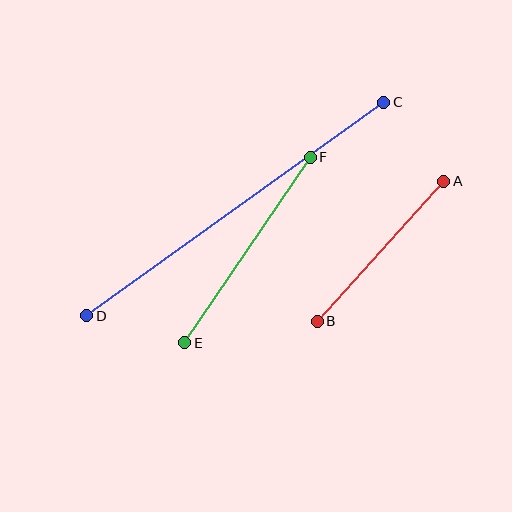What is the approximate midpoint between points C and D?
The midpoint is at approximately (235, 209) pixels.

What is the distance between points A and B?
The distance is approximately 188 pixels.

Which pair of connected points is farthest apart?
Points C and D are farthest apart.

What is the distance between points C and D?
The distance is approximately 366 pixels.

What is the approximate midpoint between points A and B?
The midpoint is at approximately (380, 251) pixels.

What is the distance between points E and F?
The distance is approximately 224 pixels.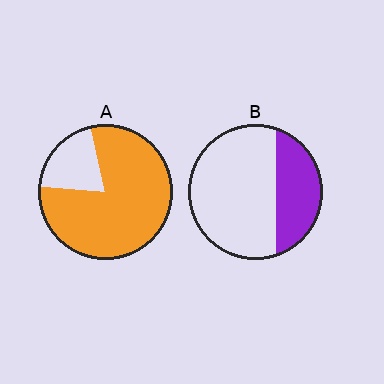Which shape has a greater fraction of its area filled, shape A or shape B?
Shape A.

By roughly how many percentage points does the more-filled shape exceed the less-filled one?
By roughly 50 percentage points (A over B).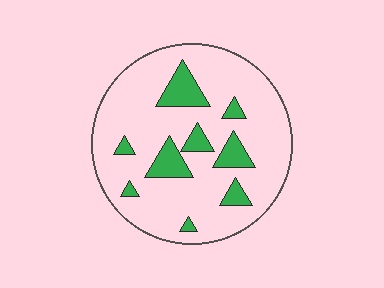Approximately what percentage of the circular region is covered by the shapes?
Approximately 15%.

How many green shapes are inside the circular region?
9.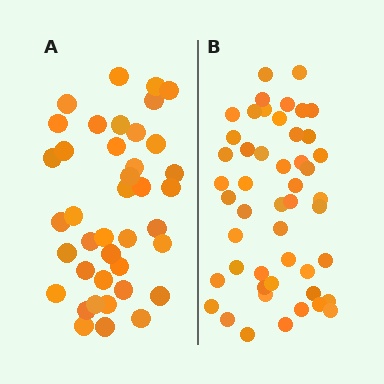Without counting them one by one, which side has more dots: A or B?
Region B (the right region) has more dots.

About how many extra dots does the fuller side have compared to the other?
Region B has roughly 8 or so more dots than region A.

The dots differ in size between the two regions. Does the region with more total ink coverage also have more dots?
No. Region A has more total ink coverage because its dots are larger, but region B actually contains more individual dots. Total area can be misleading — the number of items is what matters here.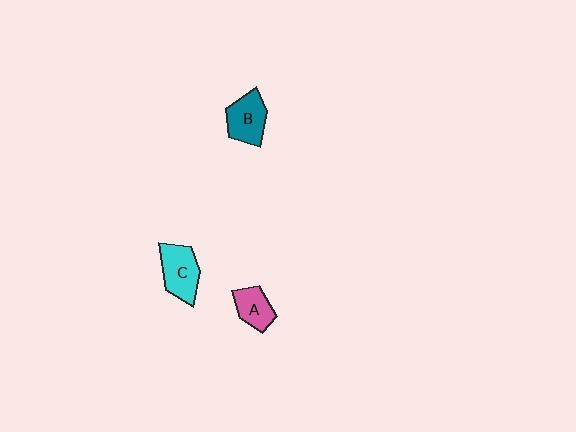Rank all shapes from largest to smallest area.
From largest to smallest: C (cyan), B (teal), A (pink).